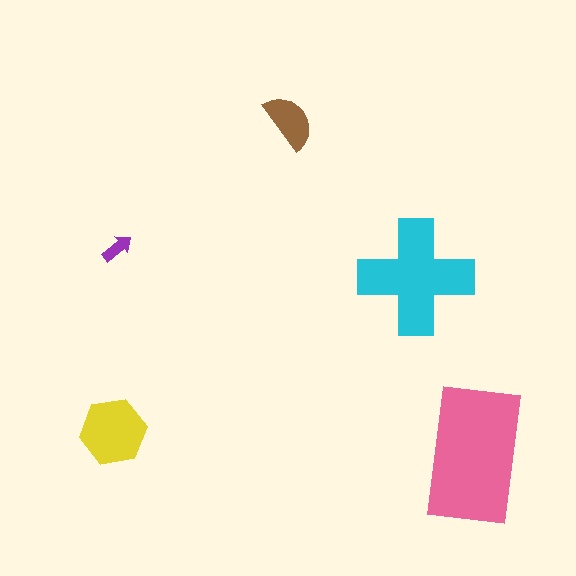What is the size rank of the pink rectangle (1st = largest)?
1st.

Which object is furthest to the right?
The pink rectangle is rightmost.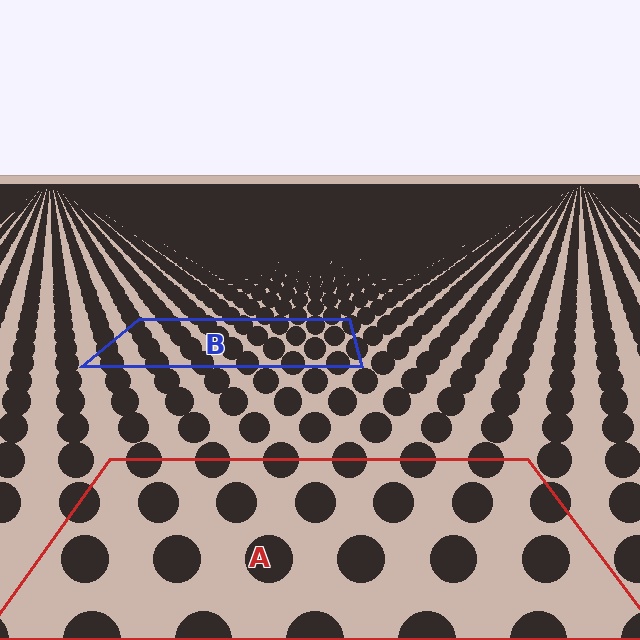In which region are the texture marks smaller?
The texture marks are smaller in region B, because it is farther away.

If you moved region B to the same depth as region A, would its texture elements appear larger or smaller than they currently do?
They would appear larger. At a closer depth, the same texture elements are projected at a bigger on-screen size.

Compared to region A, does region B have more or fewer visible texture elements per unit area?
Region B has more texture elements per unit area — they are packed more densely because it is farther away.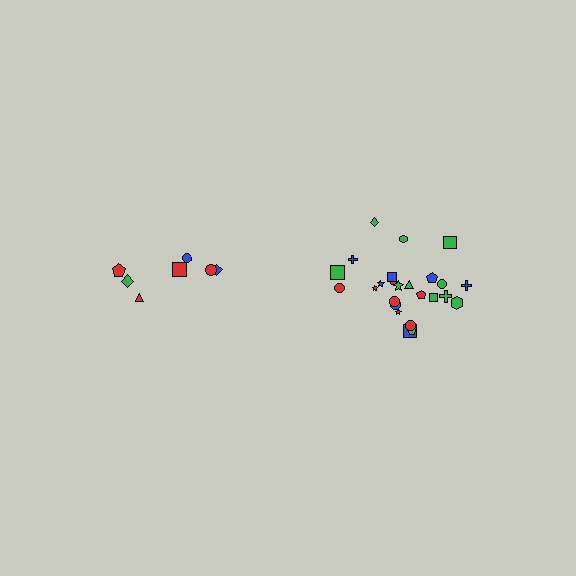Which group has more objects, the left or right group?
The right group.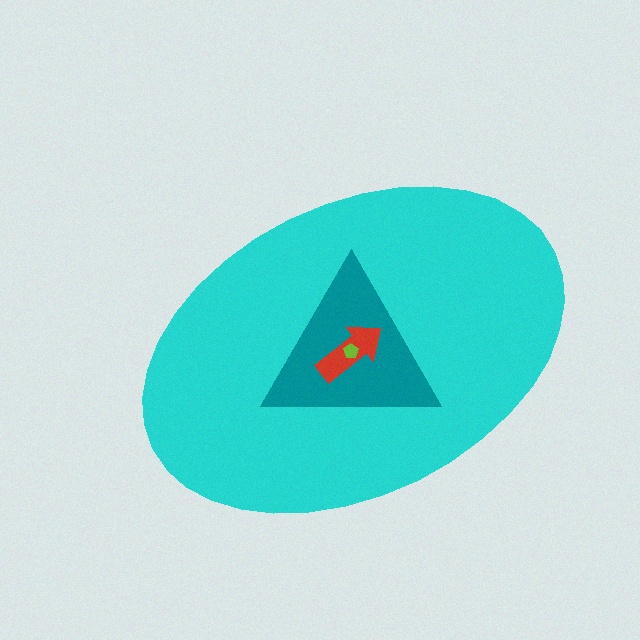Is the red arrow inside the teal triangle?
Yes.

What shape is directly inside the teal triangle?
The red arrow.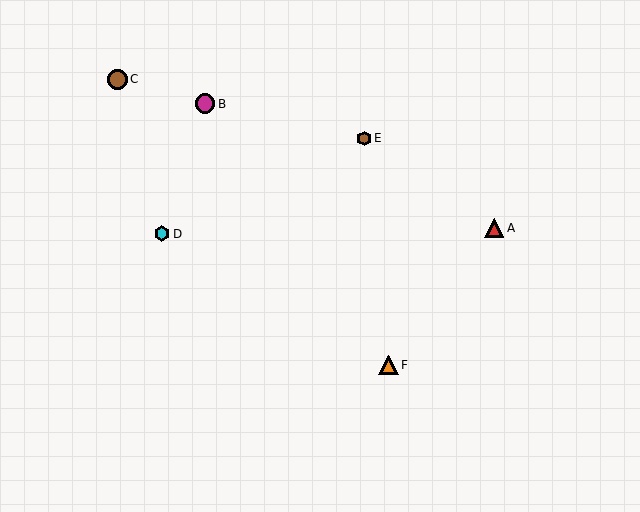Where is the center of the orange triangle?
The center of the orange triangle is at (389, 365).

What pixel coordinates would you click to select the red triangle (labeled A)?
Click at (494, 228) to select the red triangle A.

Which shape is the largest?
The brown circle (labeled C) is the largest.